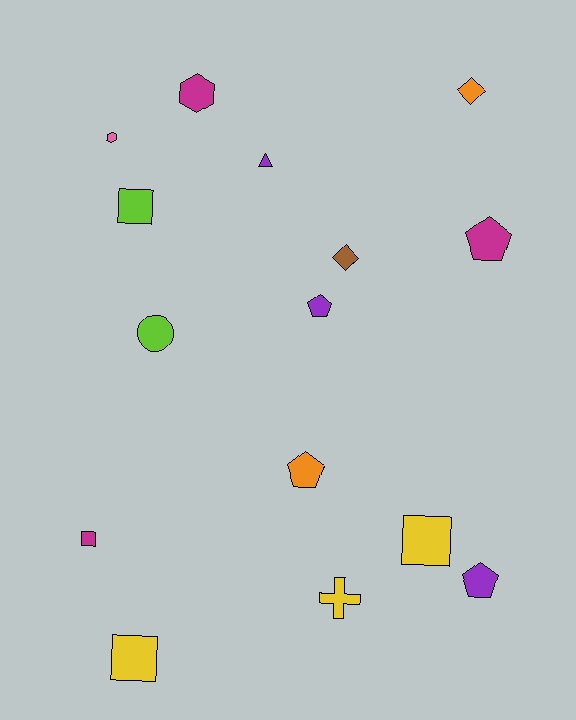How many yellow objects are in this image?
There are 3 yellow objects.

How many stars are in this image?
There are no stars.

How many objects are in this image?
There are 15 objects.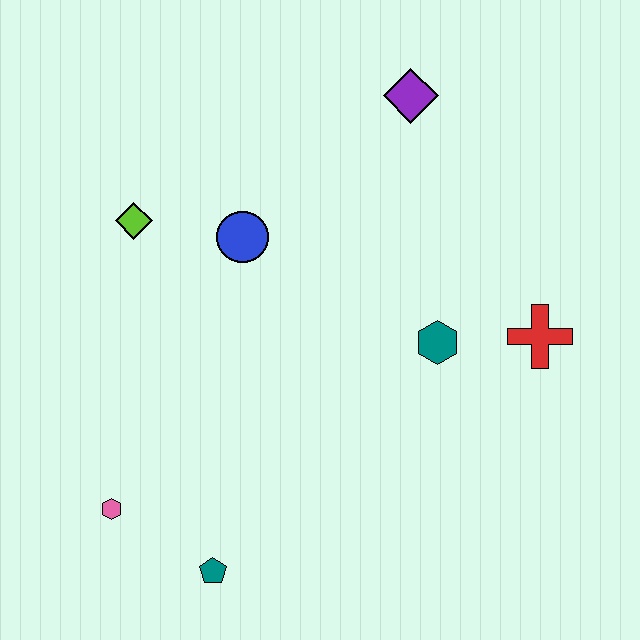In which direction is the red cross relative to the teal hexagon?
The red cross is to the right of the teal hexagon.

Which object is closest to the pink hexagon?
The teal pentagon is closest to the pink hexagon.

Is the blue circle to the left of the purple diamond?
Yes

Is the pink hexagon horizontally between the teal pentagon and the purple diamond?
No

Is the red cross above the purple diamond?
No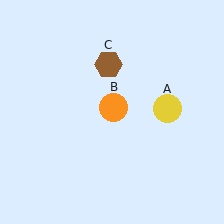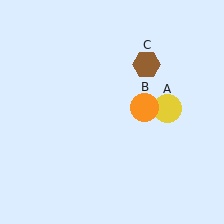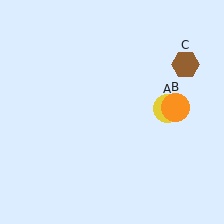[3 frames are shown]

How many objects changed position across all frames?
2 objects changed position: orange circle (object B), brown hexagon (object C).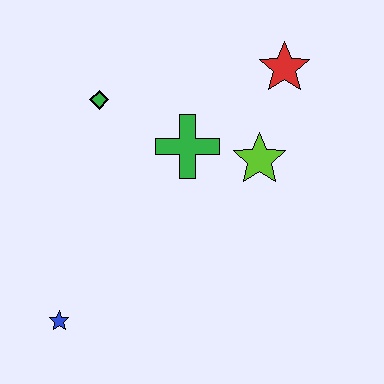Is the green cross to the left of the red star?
Yes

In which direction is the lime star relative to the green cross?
The lime star is to the right of the green cross.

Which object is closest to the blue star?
The green cross is closest to the blue star.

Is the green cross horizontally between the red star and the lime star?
No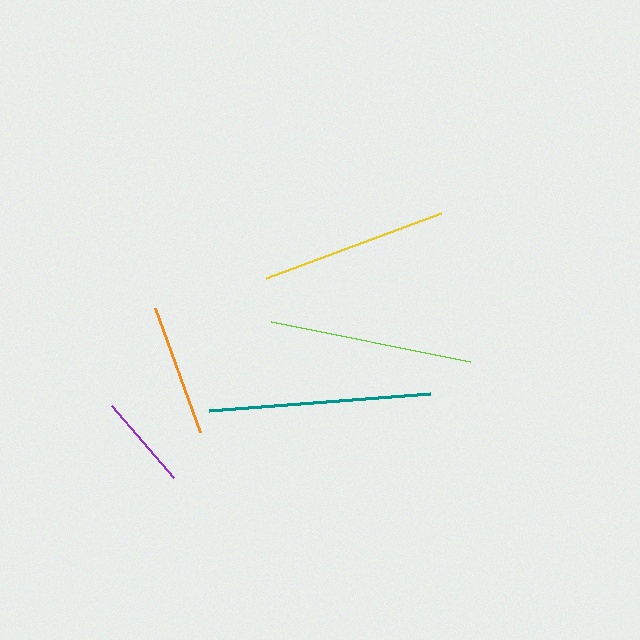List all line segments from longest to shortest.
From longest to shortest: teal, lime, yellow, orange, purple.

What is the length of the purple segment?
The purple segment is approximately 95 pixels long.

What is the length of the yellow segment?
The yellow segment is approximately 186 pixels long.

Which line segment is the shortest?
The purple line is the shortest at approximately 95 pixels.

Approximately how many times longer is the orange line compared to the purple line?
The orange line is approximately 1.4 times the length of the purple line.